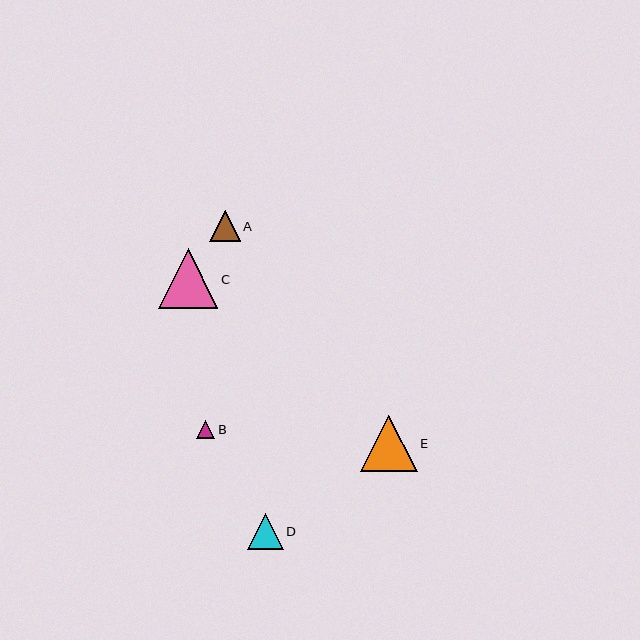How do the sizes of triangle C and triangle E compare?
Triangle C and triangle E are approximately the same size.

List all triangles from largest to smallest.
From largest to smallest: C, E, D, A, B.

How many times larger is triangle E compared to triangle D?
Triangle E is approximately 1.6 times the size of triangle D.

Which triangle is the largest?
Triangle C is the largest with a size of approximately 59 pixels.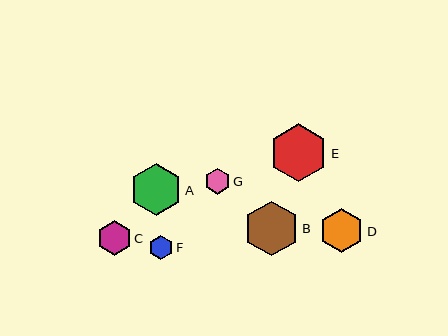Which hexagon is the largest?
Hexagon E is the largest with a size of approximately 58 pixels.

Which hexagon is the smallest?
Hexagon F is the smallest with a size of approximately 25 pixels.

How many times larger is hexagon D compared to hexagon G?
Hexagon D is approximately 1.7 times the size of hexagon G.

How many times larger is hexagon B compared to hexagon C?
Hexagon B is approximately 1.6 times the size of hexagon C.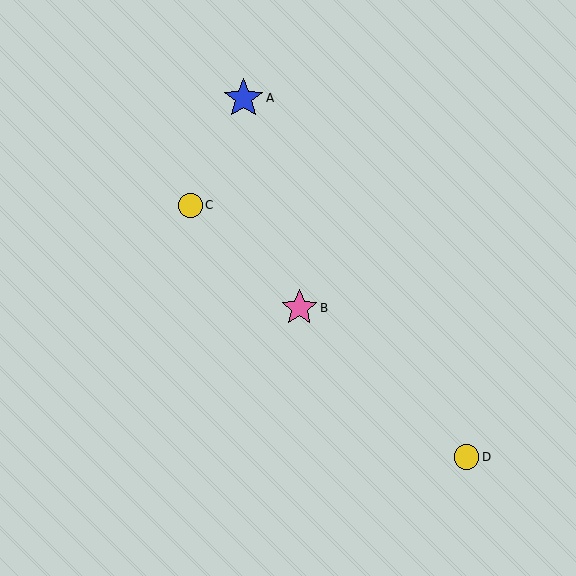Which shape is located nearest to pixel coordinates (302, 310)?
The pink star (labeled B) at (299, 308) is nearest to that location.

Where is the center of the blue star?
The center of the blue star is at (244, 98).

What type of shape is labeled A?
Shape A is a blue star.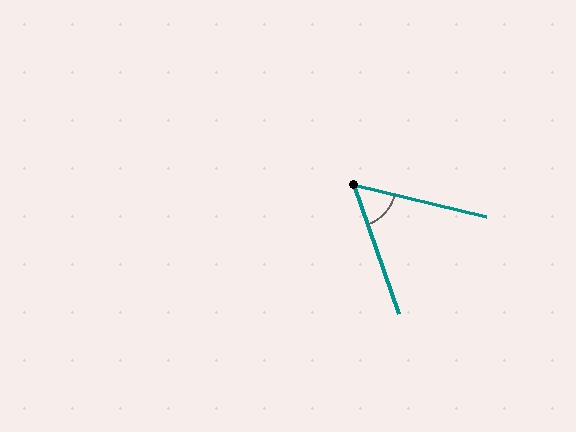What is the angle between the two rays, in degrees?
Approximately 57 degrees.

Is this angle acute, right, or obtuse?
It is acute.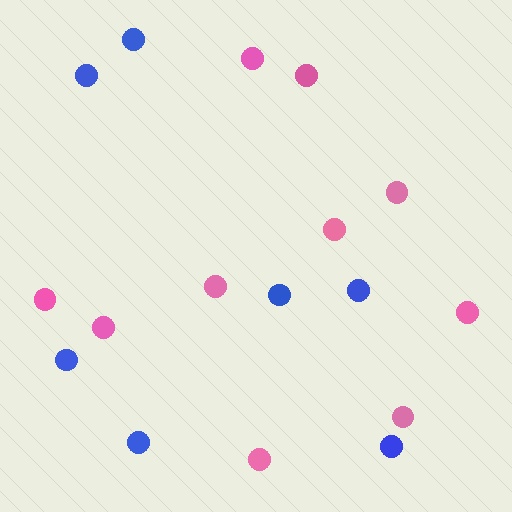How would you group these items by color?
There are 2 groups: one group of pink circles (10) and one group of blue circles (7).